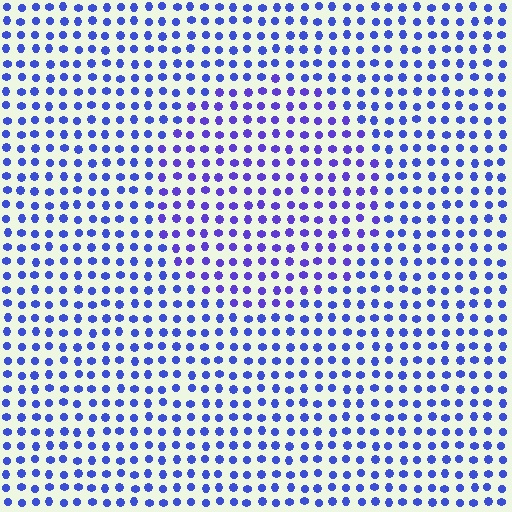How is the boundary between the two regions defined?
The boundary is defined purely by a slight shift in hue (about 21 degrees). Spacing, size, and orientation are identical on both sides.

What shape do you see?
I see a circle.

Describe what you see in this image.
The image is filled with small blue elements in a uniform arrangement. A circle-shaped region is visible where the elements are tinted to a slightly different hue, forming a subtle color boundary.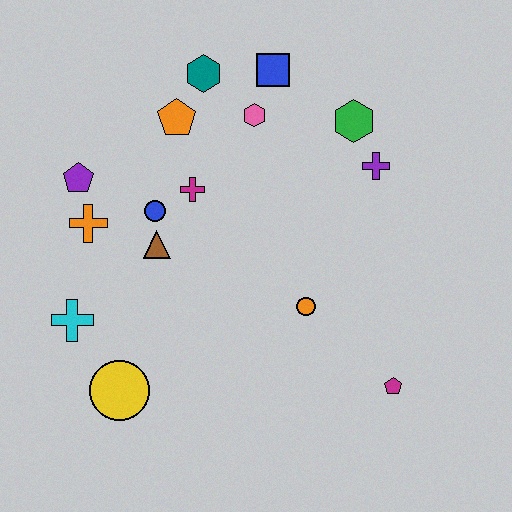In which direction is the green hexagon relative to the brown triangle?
The green hexagon is to the right of the brown triangle.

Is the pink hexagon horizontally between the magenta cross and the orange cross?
No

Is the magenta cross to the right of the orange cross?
Yes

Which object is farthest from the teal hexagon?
The magenta pentagon is farthest from the teal hexagon.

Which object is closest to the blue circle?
The brown triangle is closest to the blue circle.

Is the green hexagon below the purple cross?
No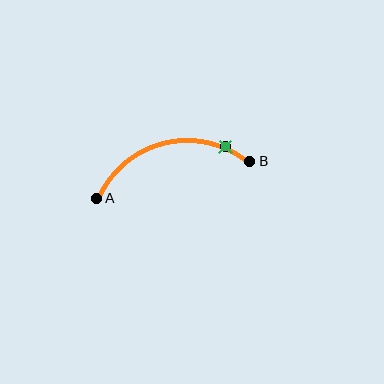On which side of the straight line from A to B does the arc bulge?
The arc bulges above the straight line connecting A and B.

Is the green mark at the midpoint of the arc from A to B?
No. The green mark lies on the arc but is closer to endpoint B. The arc midpoint would be at the point on the curve equidistant along the arc from both A and B.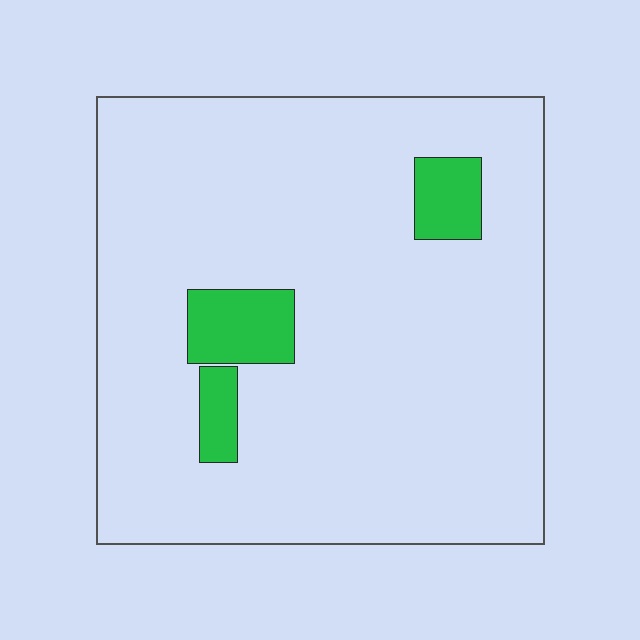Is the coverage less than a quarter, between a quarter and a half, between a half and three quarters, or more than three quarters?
Less than a quarter.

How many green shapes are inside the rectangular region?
3.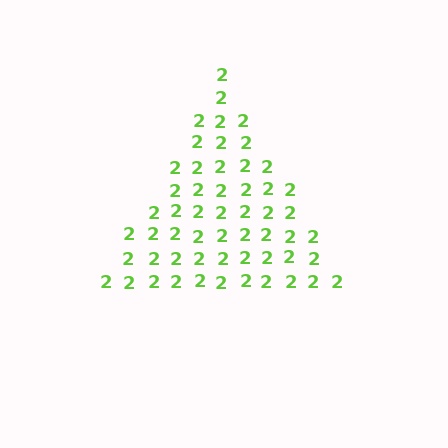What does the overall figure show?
The overall figure shows a triangle.